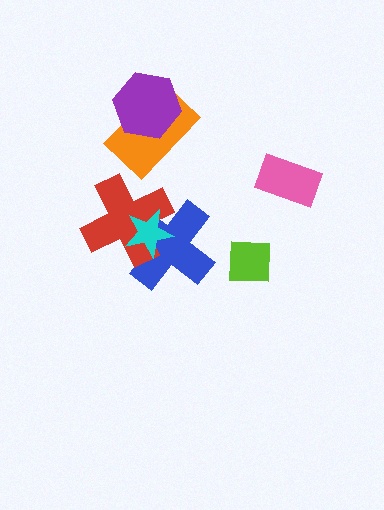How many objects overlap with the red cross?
2 objects overlap with the red cross.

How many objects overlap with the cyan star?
2 objects overlap with the cyan star.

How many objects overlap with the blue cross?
2 objects overlap with the blue cross.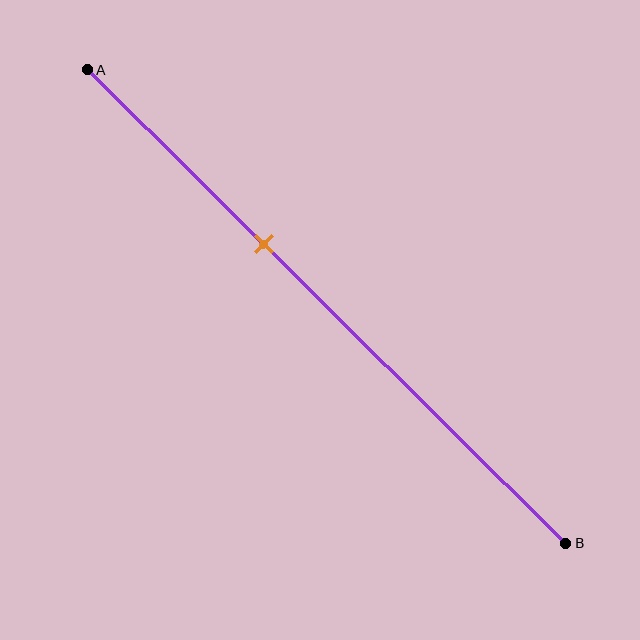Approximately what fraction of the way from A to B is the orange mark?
The orange mark is approximately 35% of the way from A to B.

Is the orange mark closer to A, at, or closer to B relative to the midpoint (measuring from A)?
The orange mark is closer to point A than the midpoint of segment AB.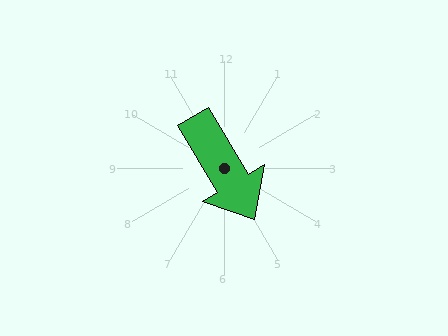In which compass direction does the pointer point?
Southeast.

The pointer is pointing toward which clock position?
Roughly 5 o'clock.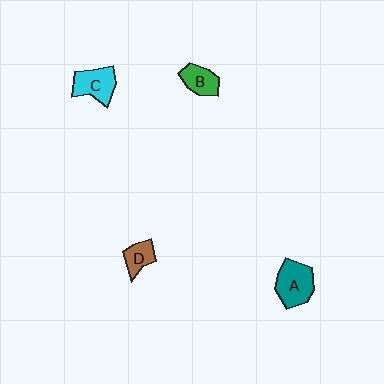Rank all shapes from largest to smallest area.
From largest to smallest: A (teal), C (cyan), B (green), D (brown).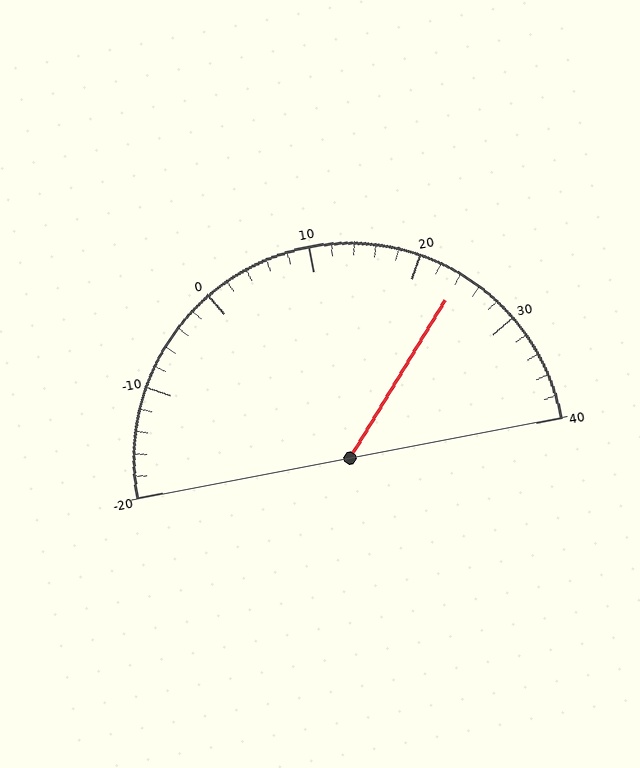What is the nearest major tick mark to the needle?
The nearest major tick mark is 20.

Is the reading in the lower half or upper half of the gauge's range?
The reading is in the upper half of the range (-20 to 40).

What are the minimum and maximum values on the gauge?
The gauge ranges from -20 to 40.